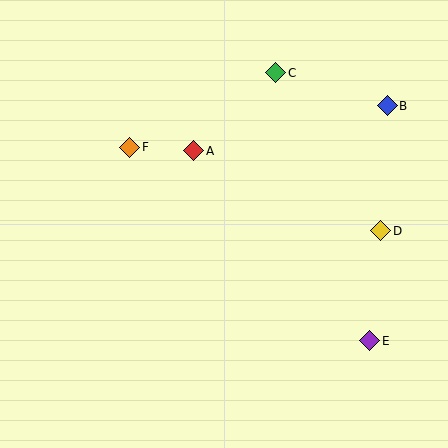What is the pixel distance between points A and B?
The distance between A and B is 198 pixels.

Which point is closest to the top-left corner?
Point F is closest to the top-left corner.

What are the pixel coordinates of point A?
Point A is at (194, 151).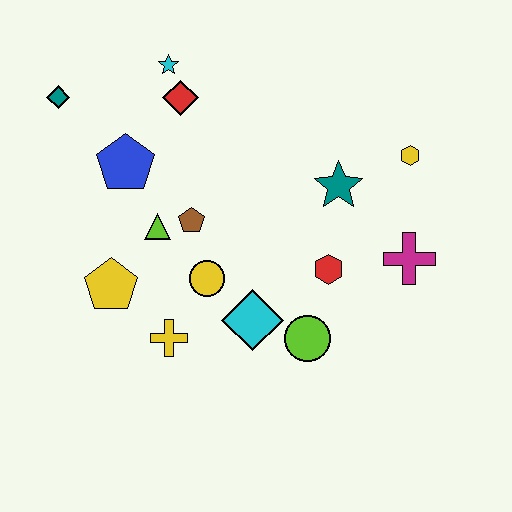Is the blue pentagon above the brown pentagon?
Yes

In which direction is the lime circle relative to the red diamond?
The lime circle is below the red diamond.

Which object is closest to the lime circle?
The cyan diamond is closest to the lime circle.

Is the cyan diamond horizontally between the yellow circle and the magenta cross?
Yes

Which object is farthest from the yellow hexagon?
The teal diamond is farthest from the yellow hexagon.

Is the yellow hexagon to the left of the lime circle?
No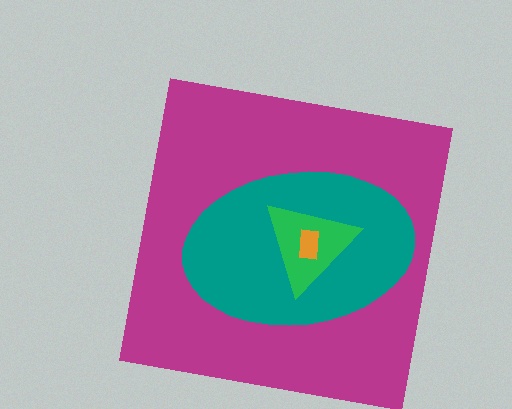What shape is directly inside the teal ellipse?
The green triangle.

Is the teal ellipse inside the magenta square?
Yes.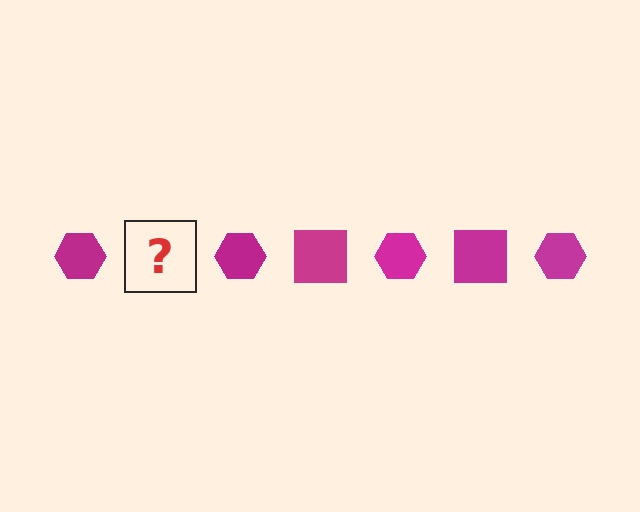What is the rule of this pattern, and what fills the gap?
The rule is that the pattern cycles through hexagon, square shapes in magenta. The gap should be filled with a magenta square.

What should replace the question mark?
The question mark should be replaced with a magenta square.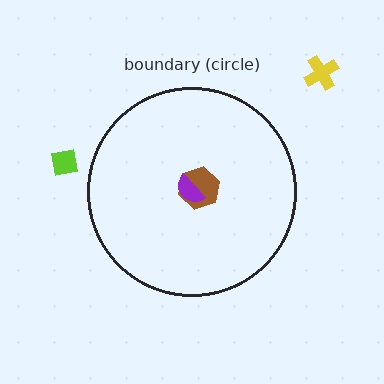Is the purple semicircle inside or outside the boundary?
Inside.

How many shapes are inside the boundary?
2 inside, 2 outside.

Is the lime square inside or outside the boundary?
Outside.